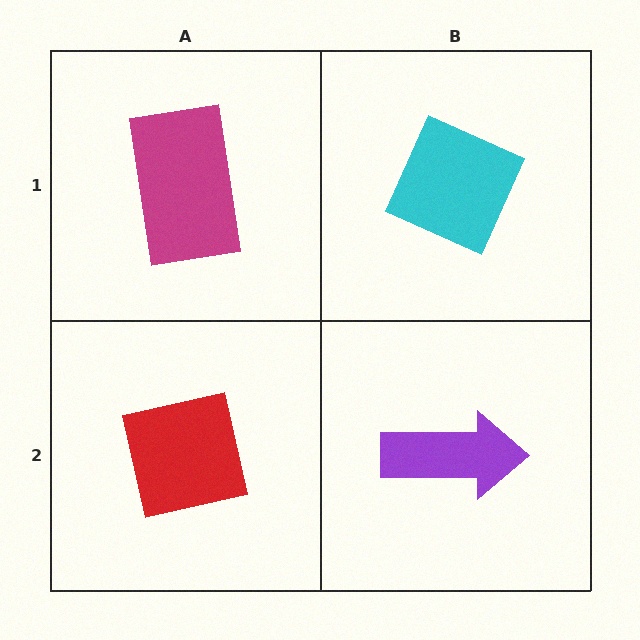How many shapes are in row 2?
2 shapes.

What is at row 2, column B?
A purple arrow.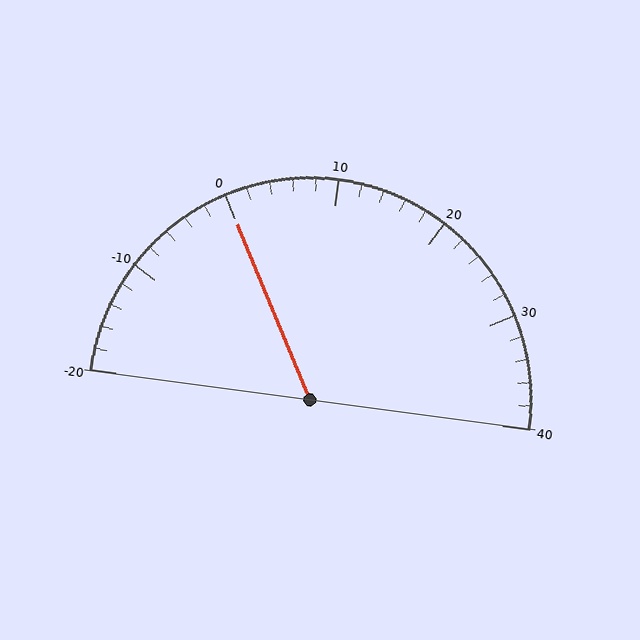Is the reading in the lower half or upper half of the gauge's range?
The reading is in the lower half of the range (-20 to 40).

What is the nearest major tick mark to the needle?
The nearest major tick mark is 0.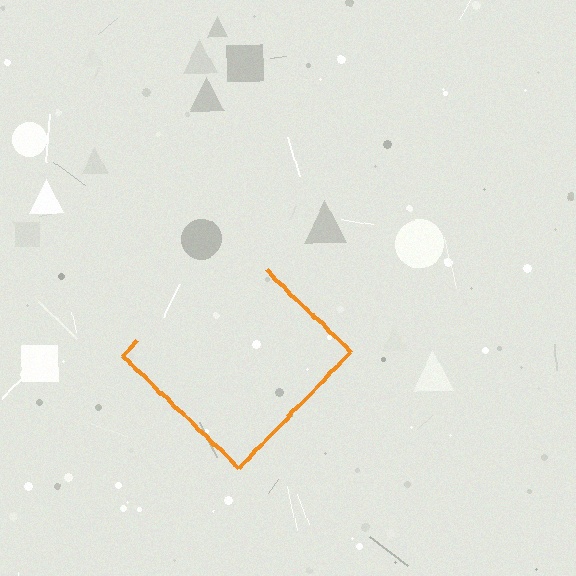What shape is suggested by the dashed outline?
The dashed outline suggests a diamond.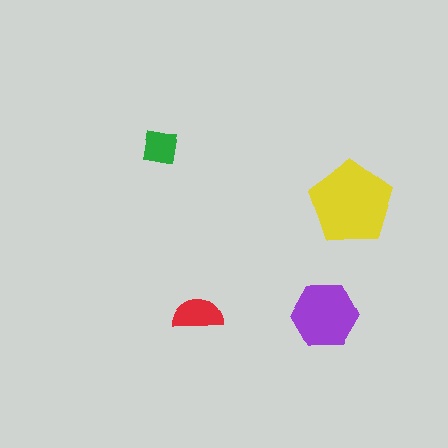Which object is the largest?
The yellow pentagon.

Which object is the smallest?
The green square.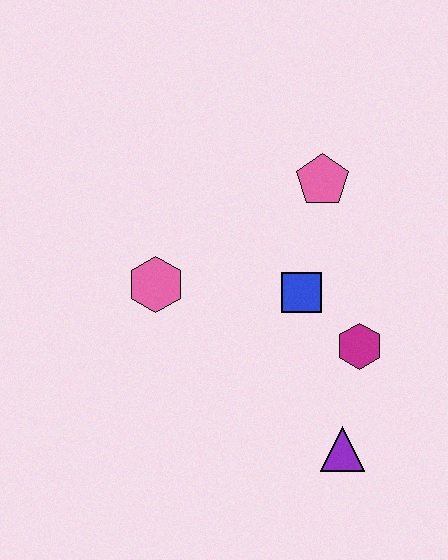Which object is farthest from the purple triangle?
The pink pentagon is farthest from the purple triangle.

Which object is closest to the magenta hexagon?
The blue square is closest to the magenta hexagon.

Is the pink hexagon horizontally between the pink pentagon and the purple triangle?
No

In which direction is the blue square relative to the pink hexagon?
The blue square is to the right of the pink hexagon.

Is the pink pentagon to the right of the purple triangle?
No